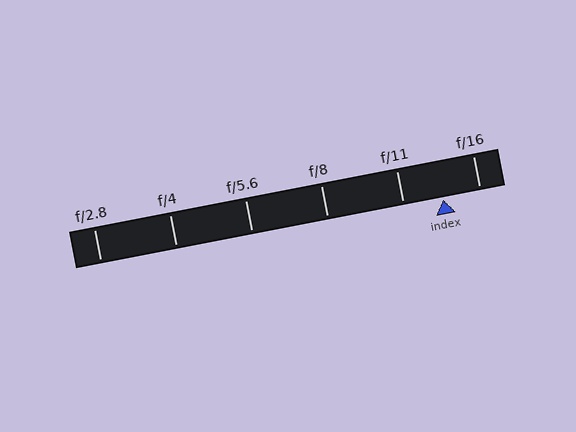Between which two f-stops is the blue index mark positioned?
The index mark is between f/11 and f/16.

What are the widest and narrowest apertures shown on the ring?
The widest aperture shown is f/2.8 and the narrowest is f/16.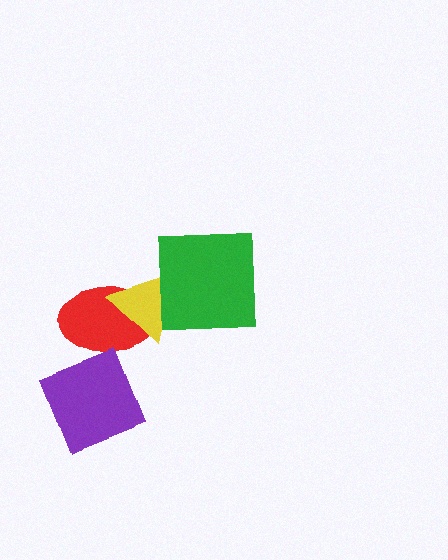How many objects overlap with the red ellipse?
1 object overlaps with the red ellipse.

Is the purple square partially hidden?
No, no other shape covers it.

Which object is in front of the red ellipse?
The yellow triangle is in front of the red ellipse.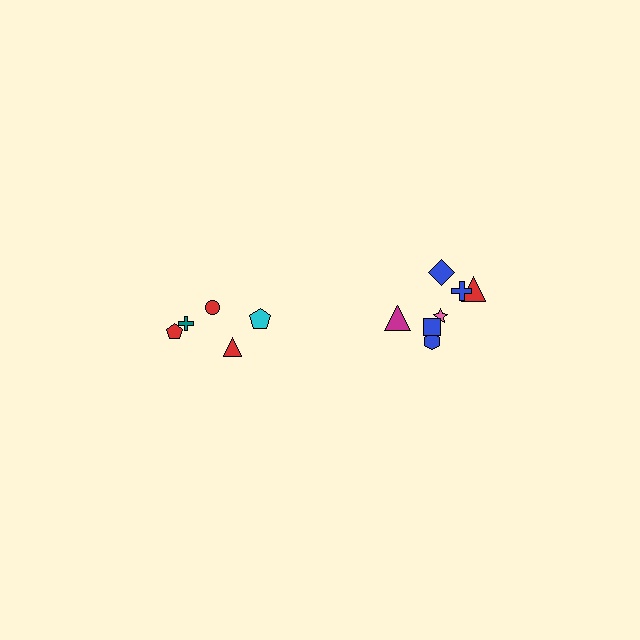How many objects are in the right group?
There are 7 objects.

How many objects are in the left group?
There are 5 objects.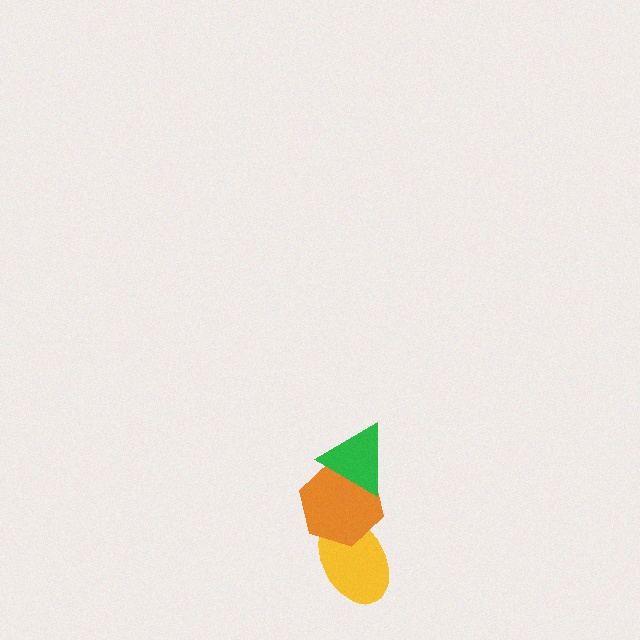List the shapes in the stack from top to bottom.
From top to bottom: the green triangle, the orange hexagon, the yellow ellipse.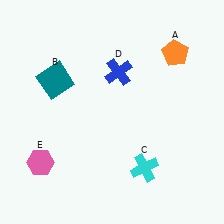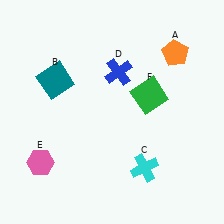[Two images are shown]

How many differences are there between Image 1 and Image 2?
There is 1 difference between the two images.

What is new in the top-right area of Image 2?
A green square (F) was added in the top-right area of Image 2.